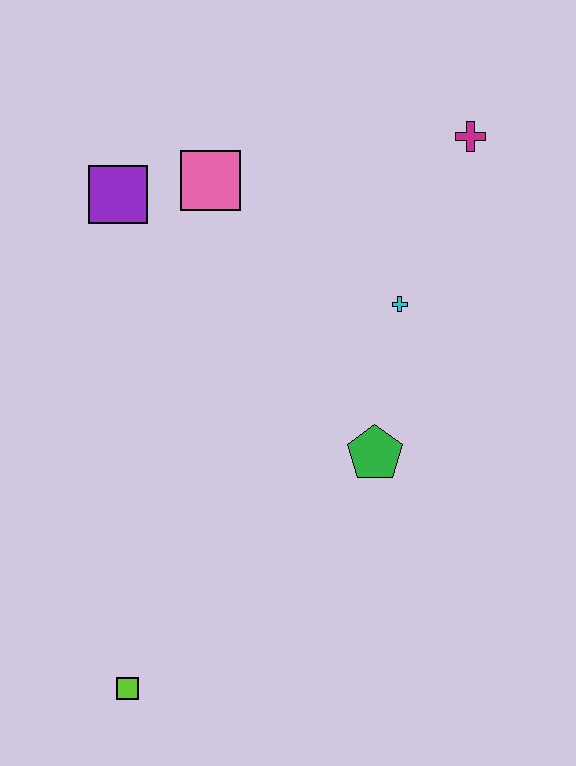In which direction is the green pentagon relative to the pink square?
The green pentagon is below the pink square.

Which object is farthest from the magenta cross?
The lime square is farthest from the magenta cross.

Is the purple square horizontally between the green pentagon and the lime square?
No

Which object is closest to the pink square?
The purple square is closest to the pink square.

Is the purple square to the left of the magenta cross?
Yes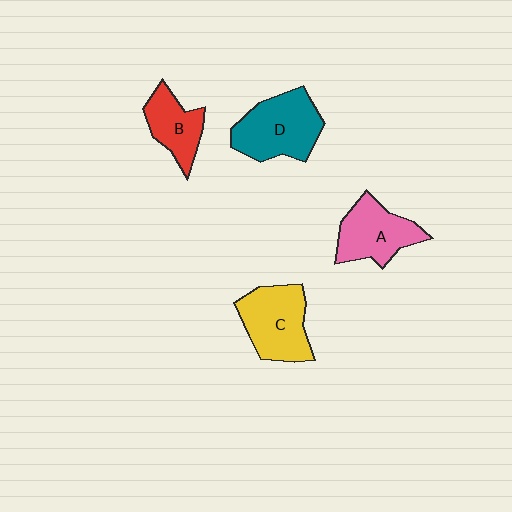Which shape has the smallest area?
Shape B (red).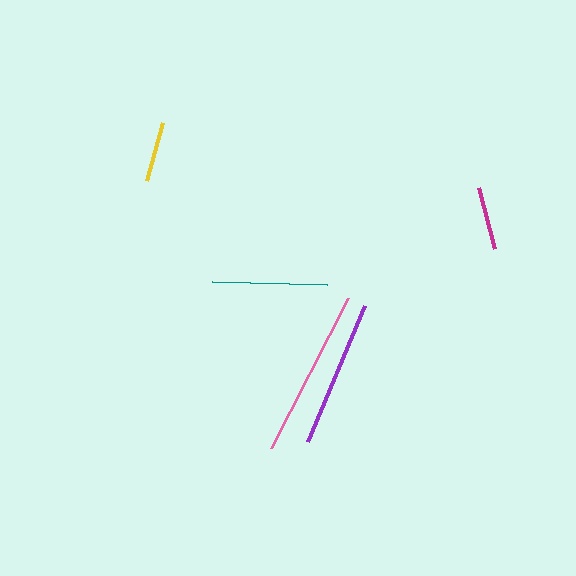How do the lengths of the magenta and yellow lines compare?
The magenta and yellow lines are approximately the same length.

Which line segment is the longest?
The pink line is the longest at approximately 169 pixels.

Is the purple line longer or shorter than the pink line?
The pink line is longer than the purple line.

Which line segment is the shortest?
The yellow line is the shortest at approximately 60 pixels.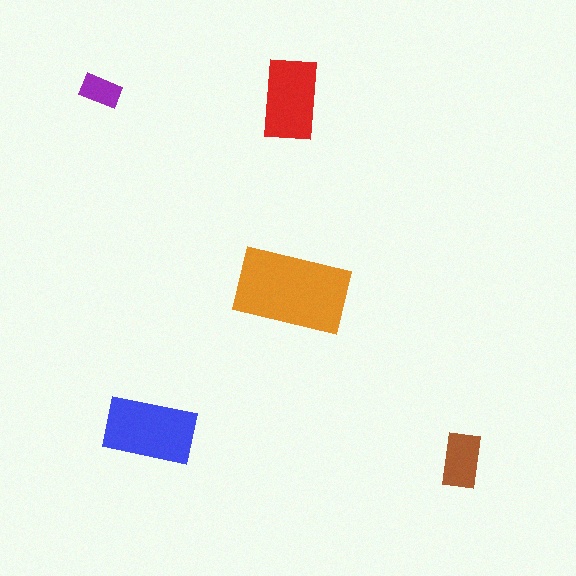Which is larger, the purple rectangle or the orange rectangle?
The orange one.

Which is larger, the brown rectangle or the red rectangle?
The red one.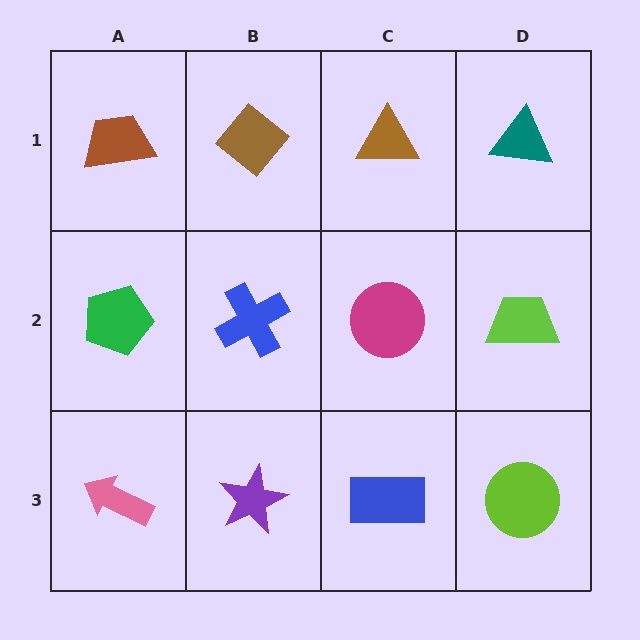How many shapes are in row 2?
4 shapes.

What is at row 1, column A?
A brown trapezoid.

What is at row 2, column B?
A blue cross.